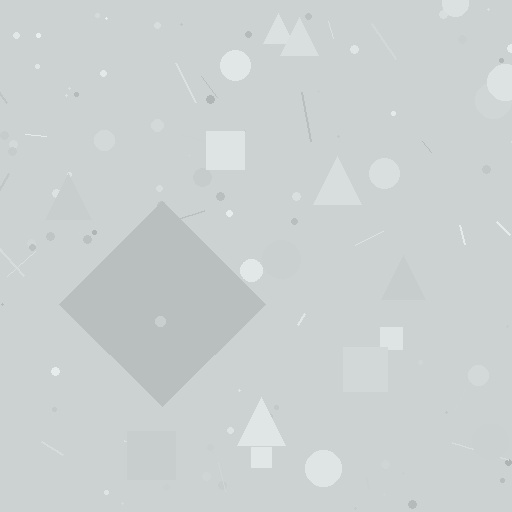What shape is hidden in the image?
A diamond is hidden in the image.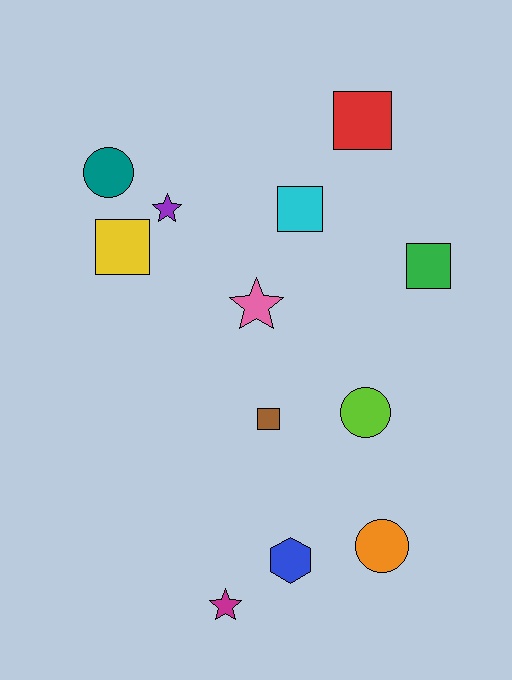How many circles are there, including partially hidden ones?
There are 3 circles.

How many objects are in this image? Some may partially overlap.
There are 12 objects.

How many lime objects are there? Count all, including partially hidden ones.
There is 1 lime object.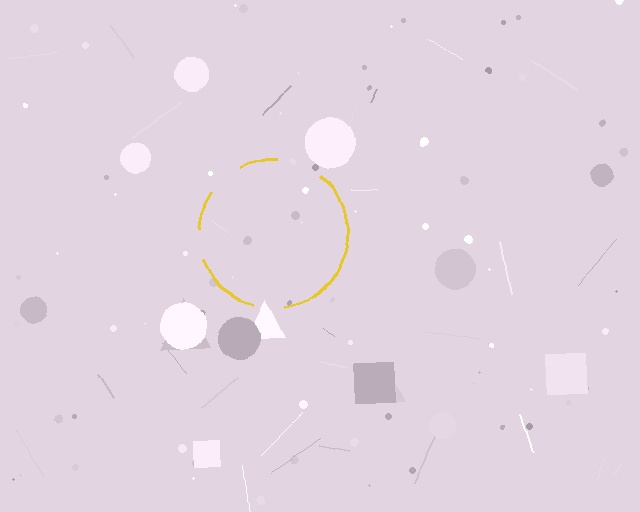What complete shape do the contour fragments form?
The contour fragments form a circle.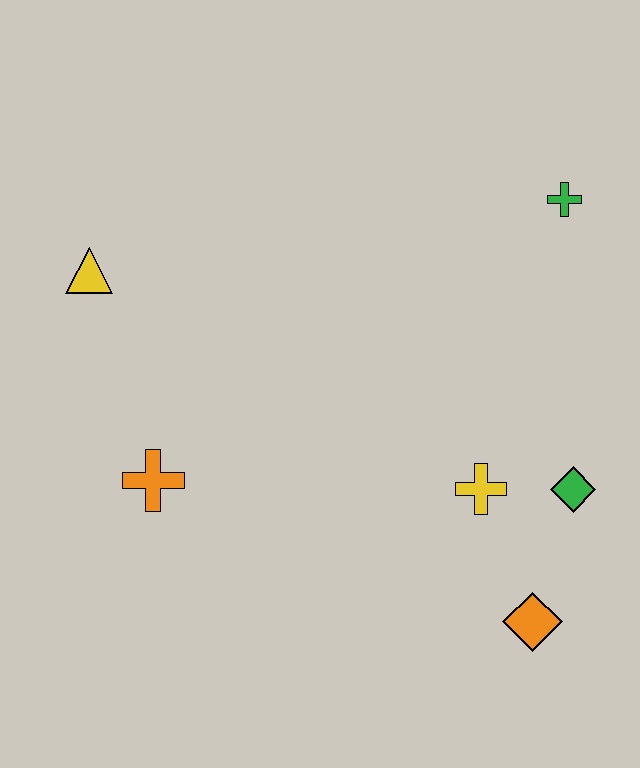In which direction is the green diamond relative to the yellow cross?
The green diamond is to the right of the yellow cross.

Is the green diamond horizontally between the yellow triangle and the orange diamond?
No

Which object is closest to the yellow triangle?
The orange cross is closest to the yellow triangle.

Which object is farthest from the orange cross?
The green cross is farthest from the orange cross.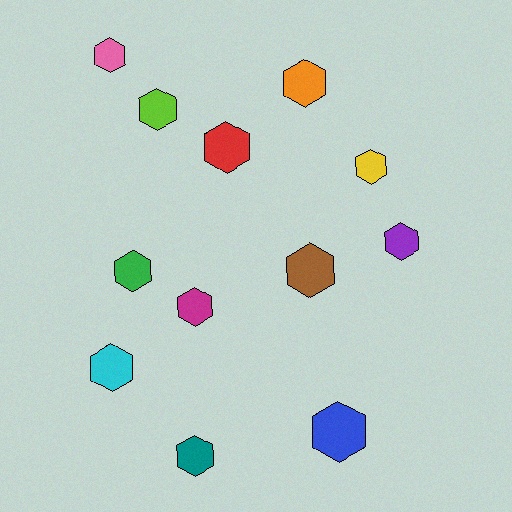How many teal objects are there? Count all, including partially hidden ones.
There is 1 teal object.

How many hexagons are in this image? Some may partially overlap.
There are 12 hexagons.